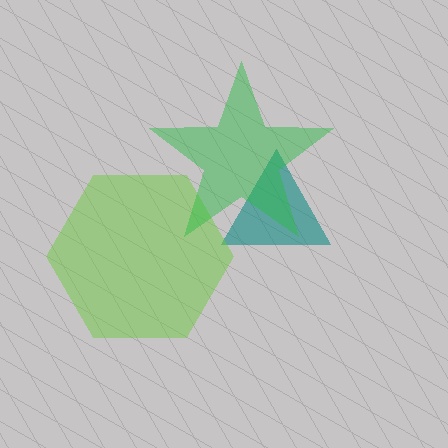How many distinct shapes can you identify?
There are 3 distinct shapes: a teal triangle, a lime hexagon, a green star.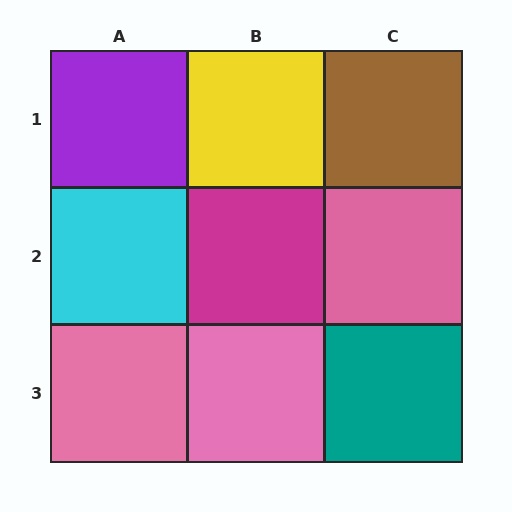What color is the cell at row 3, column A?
Pink.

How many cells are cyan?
1 cell is cyan.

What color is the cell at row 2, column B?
Magenta.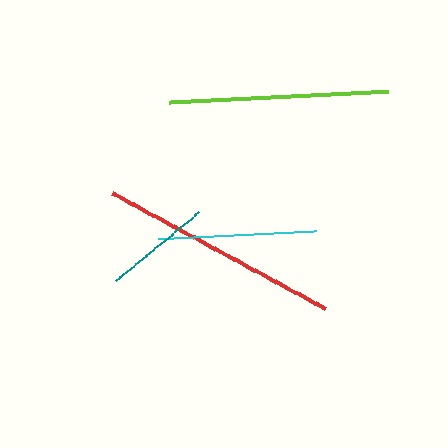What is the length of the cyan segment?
The cyan segment is approximately 158 pixels long.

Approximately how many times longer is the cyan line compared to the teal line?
The cyan line is approximately 1.5 times the length of the teal line.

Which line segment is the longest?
The red line is the longest at approximately 242 pixels.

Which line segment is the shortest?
The teal line is the shortest at approximately 109 pixels.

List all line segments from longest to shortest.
From longest to shortest: red, lime, cyan, teal.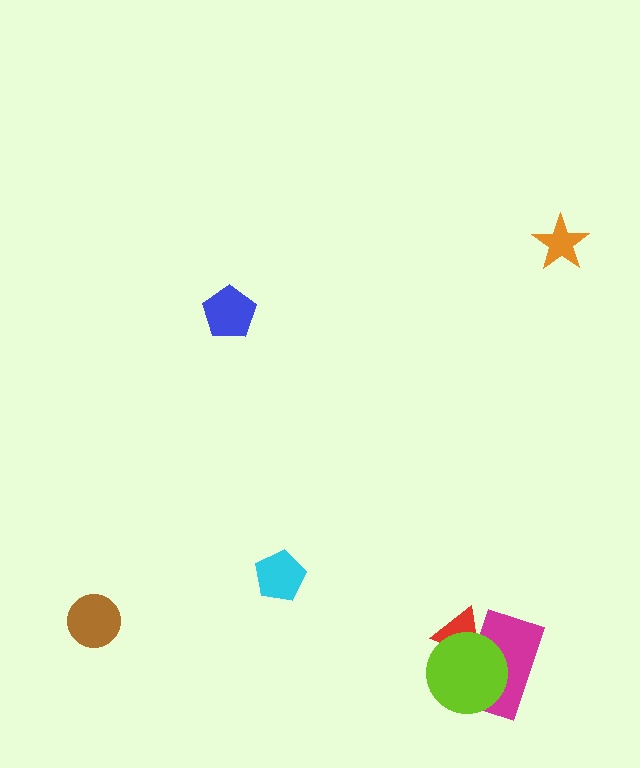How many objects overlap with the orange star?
0 objects overlap with the orange star.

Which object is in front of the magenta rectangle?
The lime circle is in front of the magenta rectangle.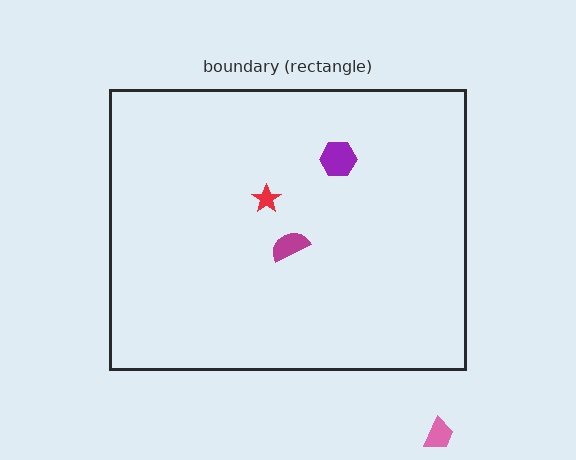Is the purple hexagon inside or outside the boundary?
Inside.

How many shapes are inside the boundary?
3 inside, 1 outside.